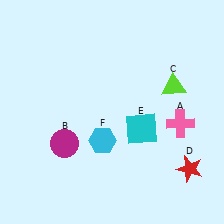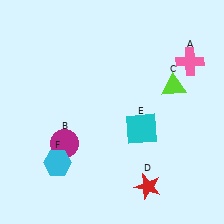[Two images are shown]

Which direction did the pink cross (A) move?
The pink cross (A) moved up.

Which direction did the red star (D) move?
The red star (D) moved left.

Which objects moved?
The objects that moved are: the pink cross (A), the red star (D), the cyan hexagon (F).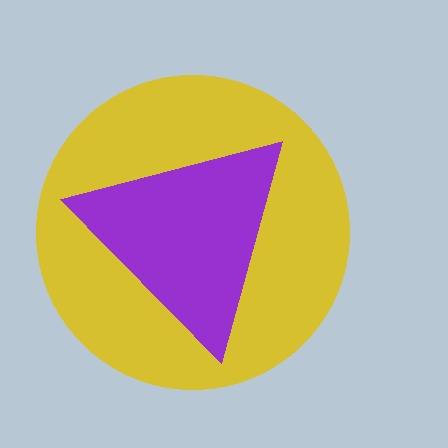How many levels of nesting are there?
2.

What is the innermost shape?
The purple triangle.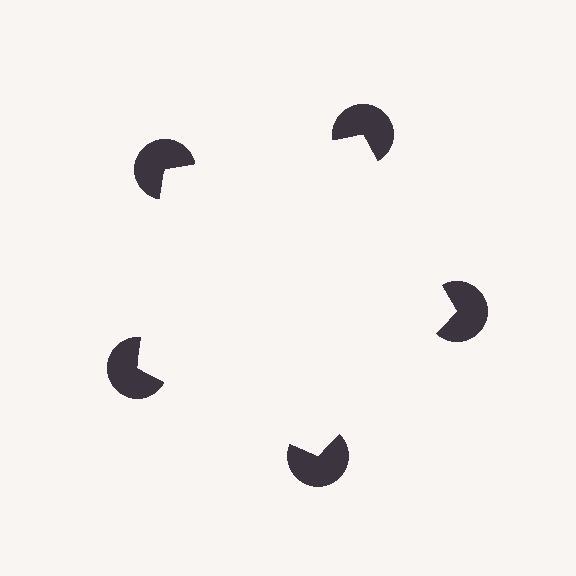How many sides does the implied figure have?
5 sides.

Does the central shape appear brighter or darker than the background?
It typically appears slightly brighter than the background, even though no actual brightness change is drawn.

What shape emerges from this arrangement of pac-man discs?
An illusory pentagon — its edges are inferred from the aligned wedge cuts in the pac-man discs, not physically drawn.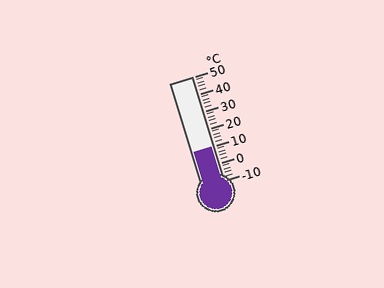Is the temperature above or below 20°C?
The temperature is below 20°C.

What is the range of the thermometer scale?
The thermometer scale ranges from -10°C to 50°C.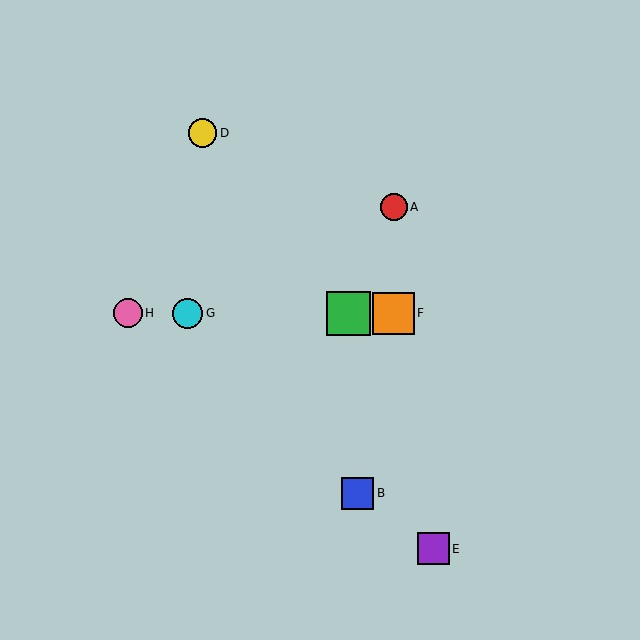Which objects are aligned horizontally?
Objects C, F, G, H are aligned horizontally.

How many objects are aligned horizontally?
4 objects (C, F, G, H) are aligned horizontally.